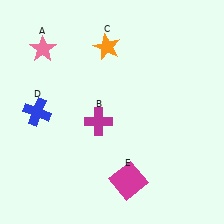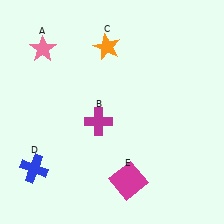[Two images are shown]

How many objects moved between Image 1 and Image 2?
1 object moved between the two images.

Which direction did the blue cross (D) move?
The blue cross (D) moved down.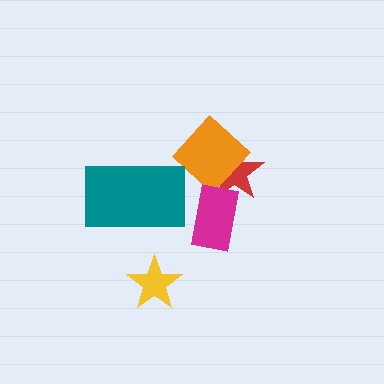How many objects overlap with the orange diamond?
1 object overlaps with the orange diamond.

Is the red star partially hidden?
Yes, it is partially covered by another shape.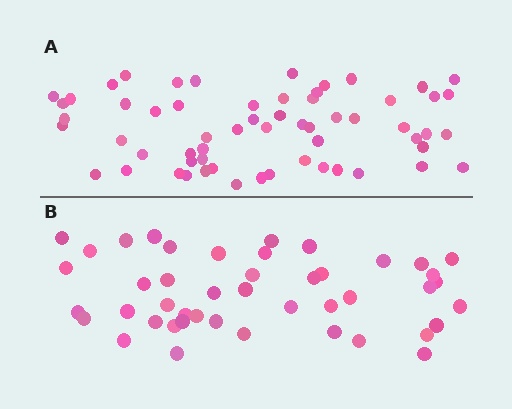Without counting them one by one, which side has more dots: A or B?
Region A (the top region) has more dots.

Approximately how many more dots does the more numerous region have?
Region A has approximately 15 more dots than region B.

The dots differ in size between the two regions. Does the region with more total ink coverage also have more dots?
No. Region B has more total ink coverage because its dots are larger, but region A actually contains more individual dots. Total area can be misleading — the number of items is what matters here.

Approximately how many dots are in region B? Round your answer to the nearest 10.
About 40 dots. (The exact count is 45, which rounds to 40.)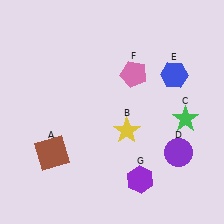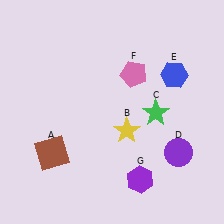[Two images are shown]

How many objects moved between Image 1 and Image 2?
1 object moved between the two images.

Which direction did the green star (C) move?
The green star (C) moved left.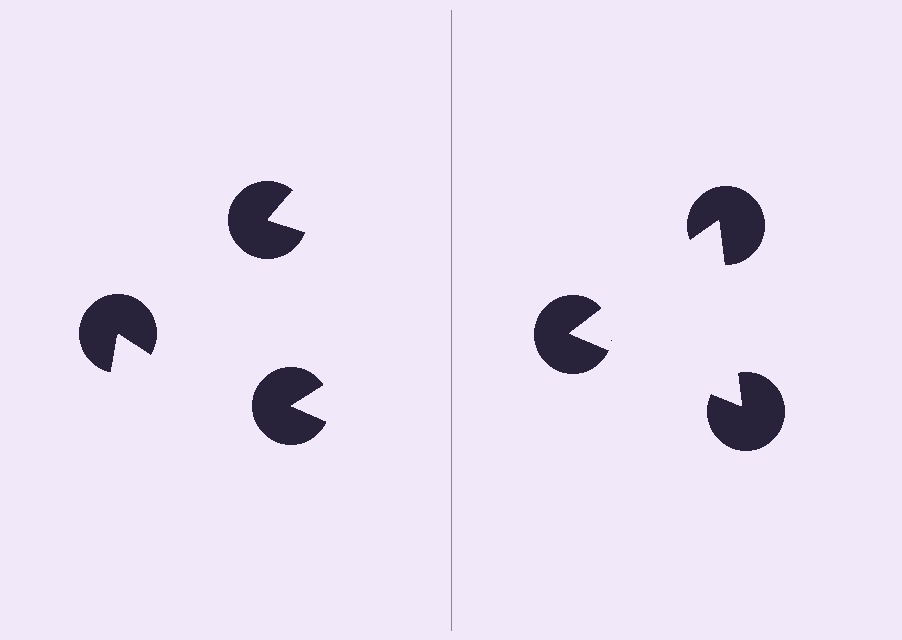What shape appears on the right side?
An illusory triangle.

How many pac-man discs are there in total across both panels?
6 — 3 on each side.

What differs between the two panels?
The pac-man discs are positioned identically on both sides; only the wedge orientations differ. On the right they align to a triangle; on the left they are misaligned.